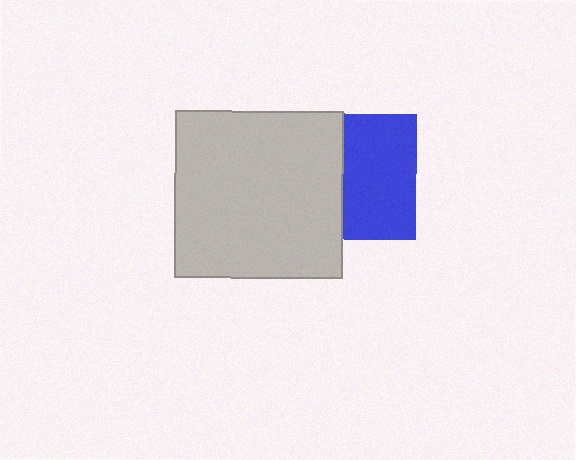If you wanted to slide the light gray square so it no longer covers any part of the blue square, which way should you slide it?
Slide it left — that is the most direct way to separate the two shapes.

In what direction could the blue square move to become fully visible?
The blue square could move right. That would shift it out from behind the light gray square entirely.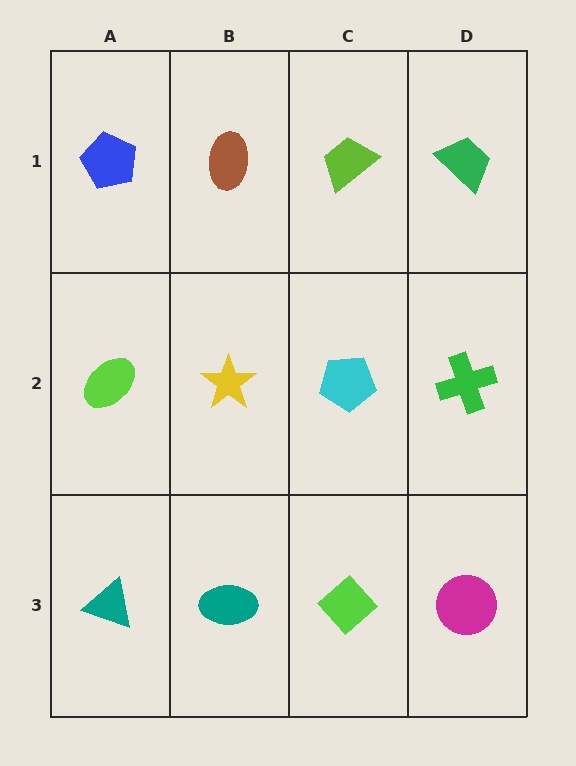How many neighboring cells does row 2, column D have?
3.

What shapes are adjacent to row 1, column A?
A lime ellipse (row 2, column A), a brown ellipse (row 1, column B).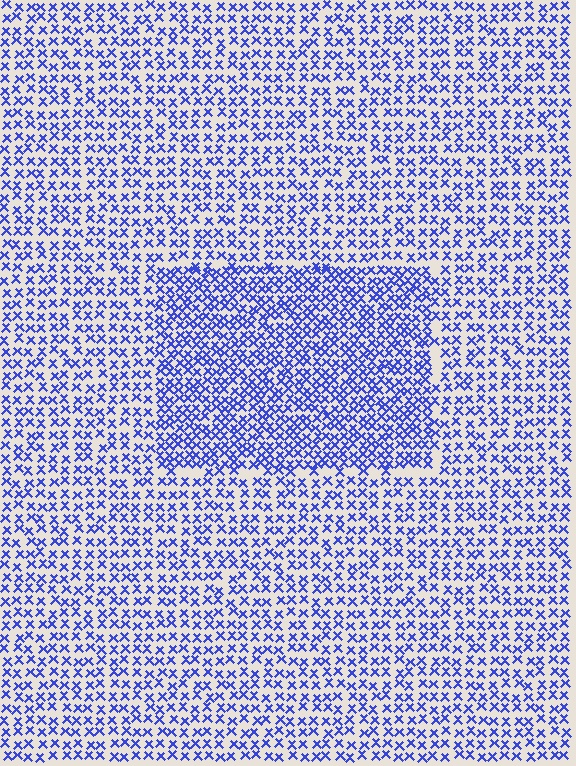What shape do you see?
I see a rectangle.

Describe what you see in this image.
The image contains small blue elements arranged at two different densities. A rectangle-shaped region is visible where the elements are more densely packed than the surrounding area.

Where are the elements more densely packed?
The elements are more densely packed inside the rectangle boundary.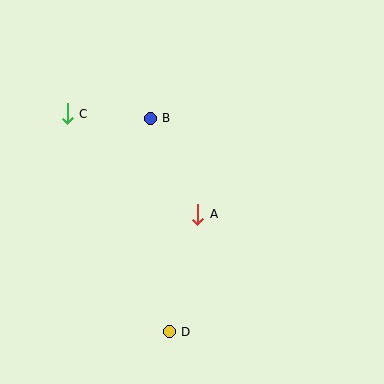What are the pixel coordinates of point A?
Point A is at (198, 214).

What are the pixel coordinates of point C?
Point C is at (67, 114).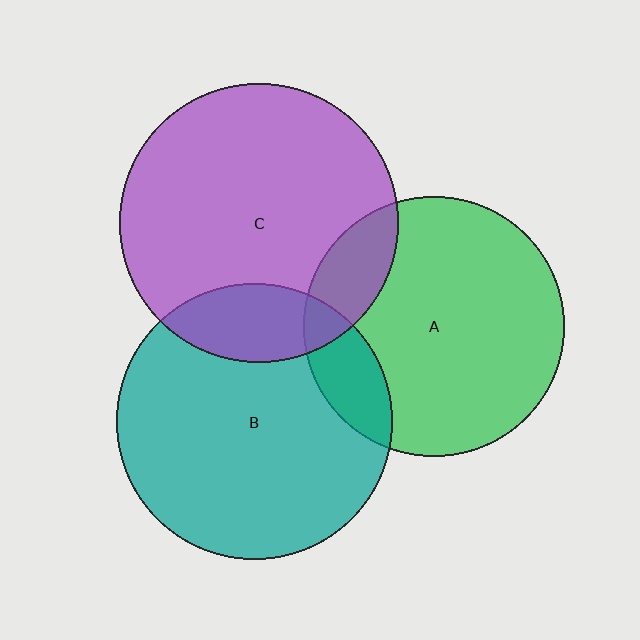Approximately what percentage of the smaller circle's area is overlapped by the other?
Approximately 15%.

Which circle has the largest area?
Circle C (purple).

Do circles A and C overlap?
Yes.